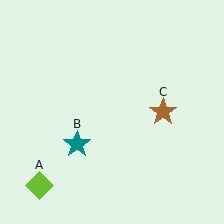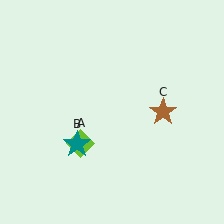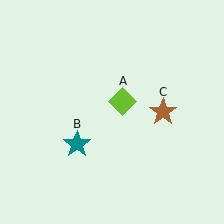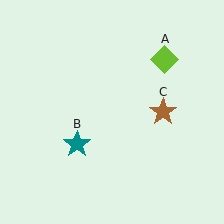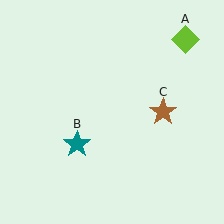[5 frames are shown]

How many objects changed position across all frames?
1 object changed position: lime diamond (object A).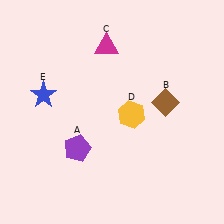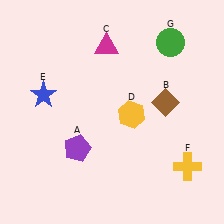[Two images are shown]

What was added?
A yellow cross (F), a green circle (G) were added in Image 2.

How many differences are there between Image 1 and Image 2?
There are 2 differences between the two images.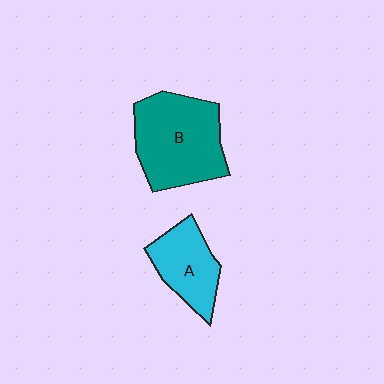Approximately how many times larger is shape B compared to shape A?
Approximately 1.7 times.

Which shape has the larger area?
Shape B (teal).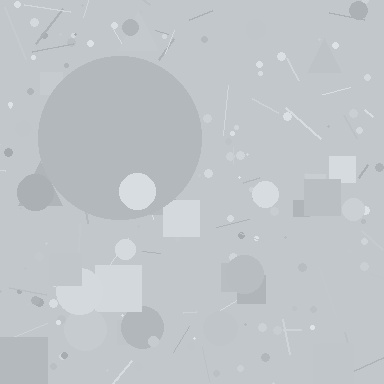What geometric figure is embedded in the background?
A circle is embedded in the background.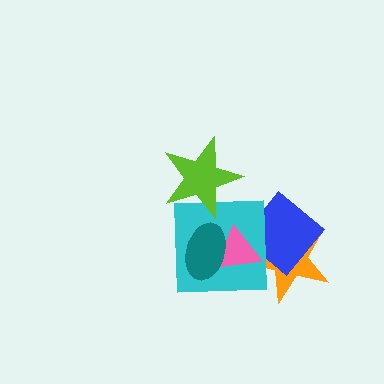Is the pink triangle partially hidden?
Yes, it is partially covered by another shape.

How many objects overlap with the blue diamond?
3 objects overlap with the blue diamond.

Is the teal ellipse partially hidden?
No, no other shape covers it.